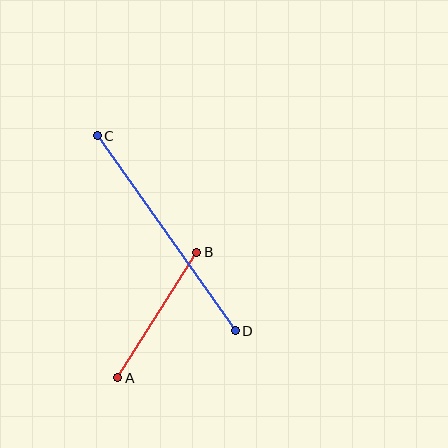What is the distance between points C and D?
The distance is approximately 239 pixels.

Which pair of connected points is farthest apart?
Points C and D are farthest apart.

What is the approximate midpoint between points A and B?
The midpoint is at approximately (157, 315) pixels.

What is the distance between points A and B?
The distance is approximately 148 pixels.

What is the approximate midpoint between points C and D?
The midpoint is at approximately (166, 233) pixels.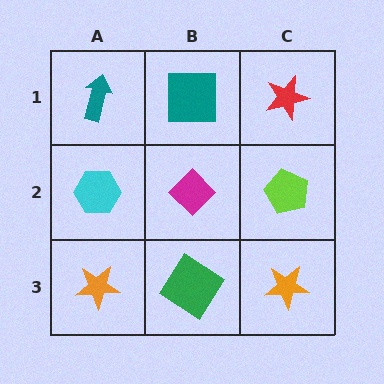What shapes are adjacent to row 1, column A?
A cyan hexagon (row 2, column A), a teal square (row 1, column B).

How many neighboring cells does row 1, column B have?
3.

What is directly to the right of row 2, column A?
A magenta diamond.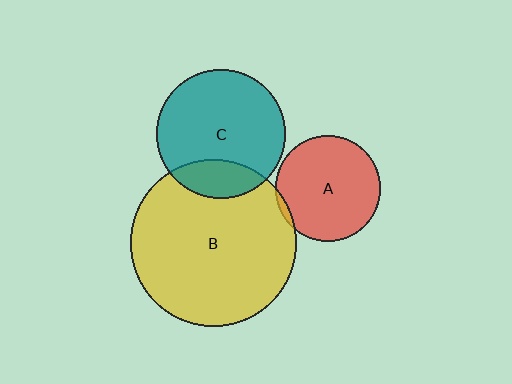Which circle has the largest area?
Circle B (yellow).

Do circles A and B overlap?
Yes.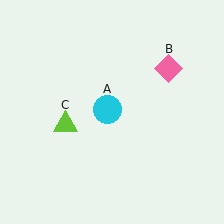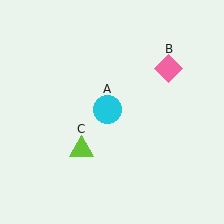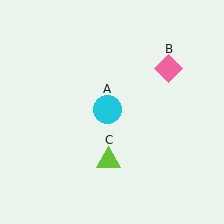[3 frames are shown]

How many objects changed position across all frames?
1 object changed position: lime triangle (object C).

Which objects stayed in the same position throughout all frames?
Cyan circle (object A) and pink diamond (object B) remained stationary.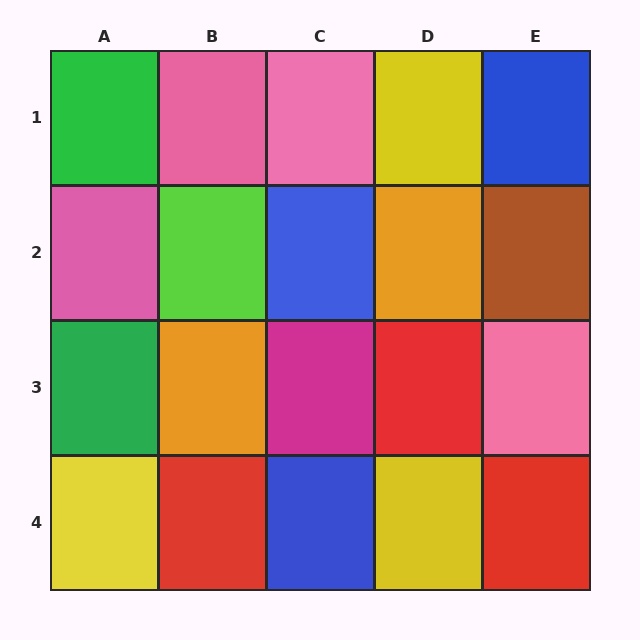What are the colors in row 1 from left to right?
Green, pink, pink, yellow, blue.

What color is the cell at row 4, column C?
Blue.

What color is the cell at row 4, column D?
Yellow.